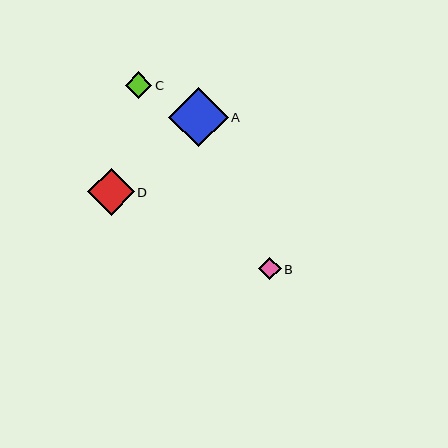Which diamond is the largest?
Diamond A is the largest with a size of approximately 60 pixels.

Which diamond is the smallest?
Diamond B is the smallest with a size of approximately 23 pixels.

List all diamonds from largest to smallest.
From largest to smallest: A, D, C, B.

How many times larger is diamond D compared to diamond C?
Diamond D is approximately 1.7 times the size of diamond C.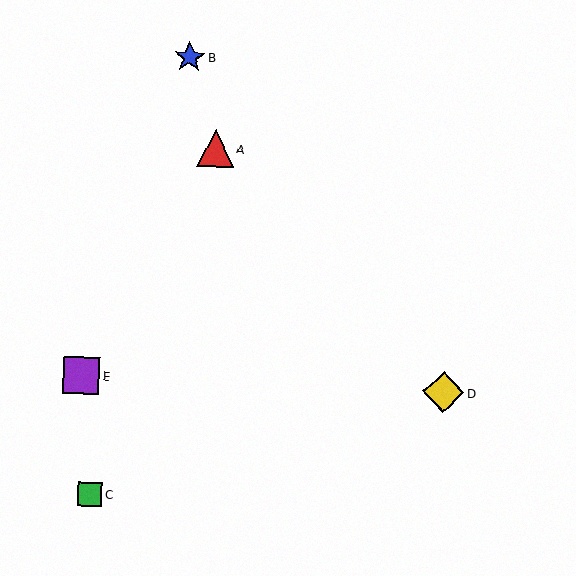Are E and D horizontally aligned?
Yes, both are at y≈375.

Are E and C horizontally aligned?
No, E is at y≈375 and C is at y≈494.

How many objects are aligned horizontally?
2 objects (D, E) are aligned horizontally.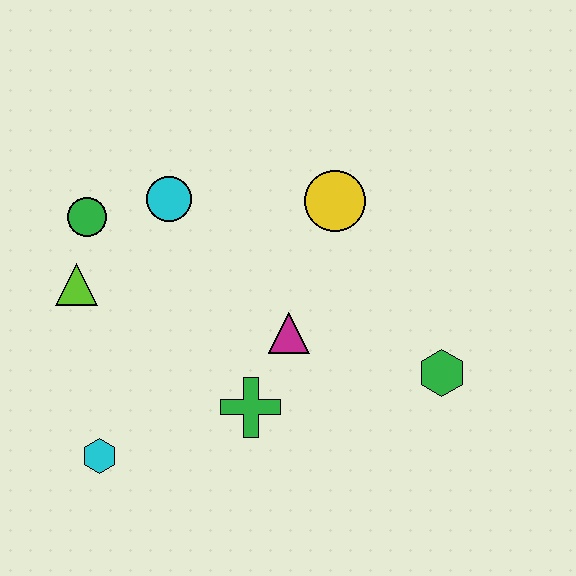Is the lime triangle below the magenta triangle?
No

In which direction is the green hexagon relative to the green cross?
The green hexagon is to the right of the green cross.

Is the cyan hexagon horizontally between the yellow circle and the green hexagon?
No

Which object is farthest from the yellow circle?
The cyan hexagon is farthest from the yellow circle.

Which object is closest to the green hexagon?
The magenta triangle is closest to the green hexagon.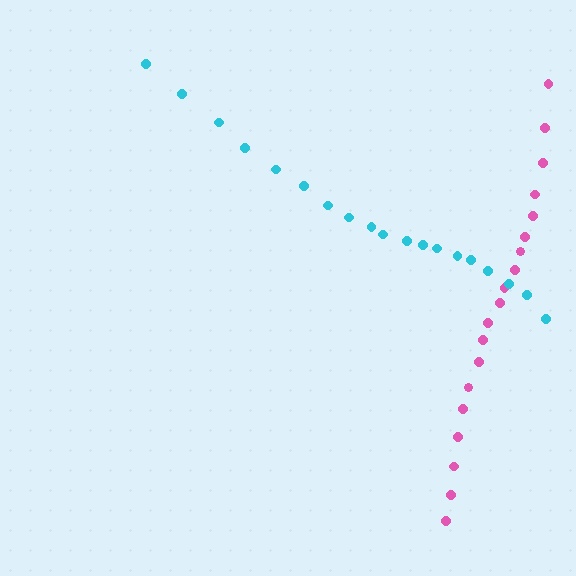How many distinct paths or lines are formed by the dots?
There are 2 distinct paths.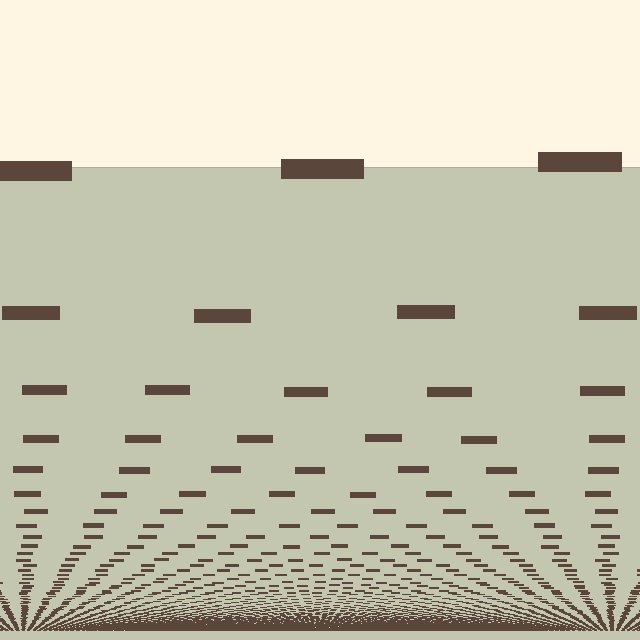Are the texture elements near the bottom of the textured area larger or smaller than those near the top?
Smaller. The gradient is inverted — elements near the bottom are smaller and denser.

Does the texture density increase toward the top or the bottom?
Density increases toward the bottom.